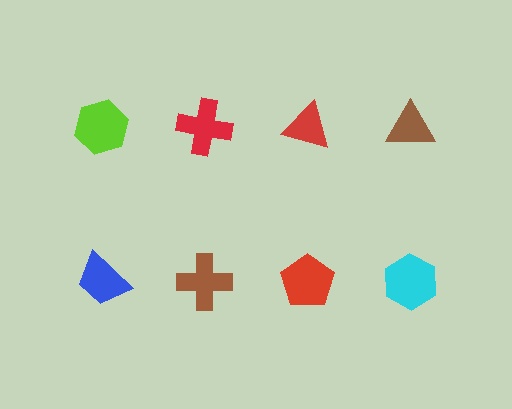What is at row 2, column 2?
A brown cross.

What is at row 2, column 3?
A red pentagon.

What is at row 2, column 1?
A blue trapezoid.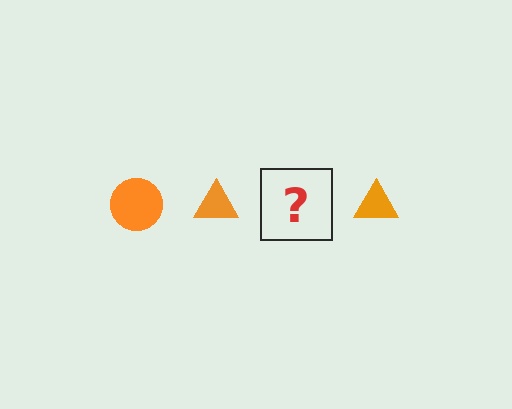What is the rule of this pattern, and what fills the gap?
The rule is that the pattern cycles through circle, triangle shapes in orange. The gap should be filled with an orange circle.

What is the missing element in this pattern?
The missing element is an orange circle.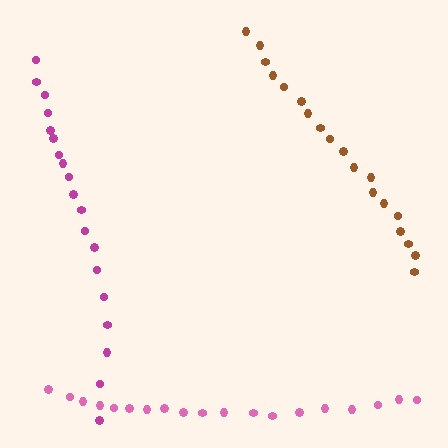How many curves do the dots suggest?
There are 3 distinct paths.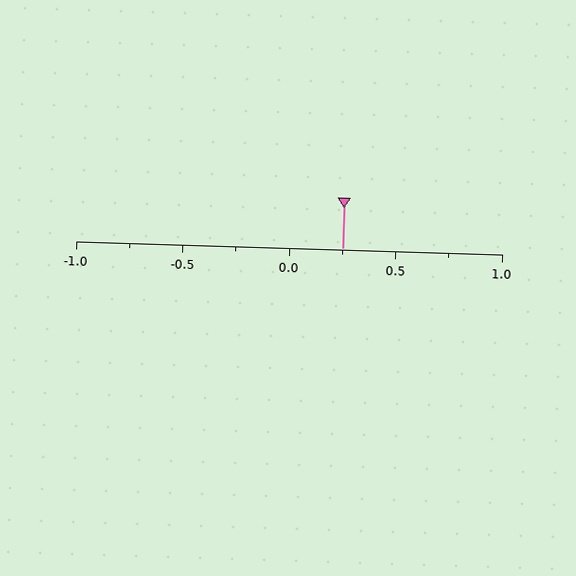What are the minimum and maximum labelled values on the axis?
The axis runs from -1.0 to 1.0.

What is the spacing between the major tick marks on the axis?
The major ticks are spaced 0.5 apart.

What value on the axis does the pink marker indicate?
The marker indicates approximately 0.25.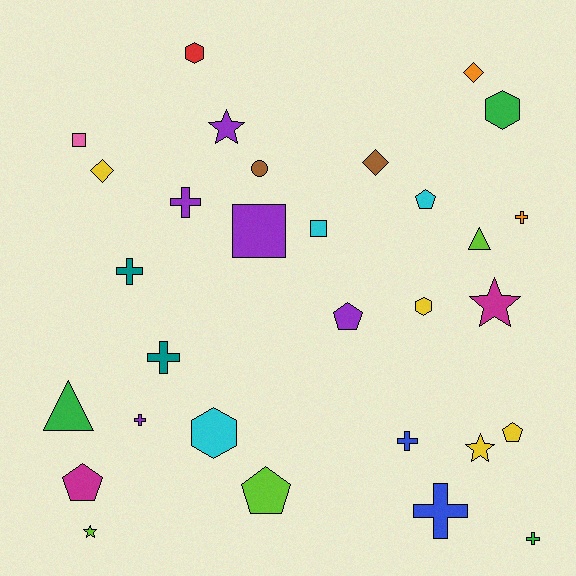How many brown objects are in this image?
There are 2 brown objects.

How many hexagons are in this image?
There are 4 hexagons.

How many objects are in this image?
There are 30 objects.